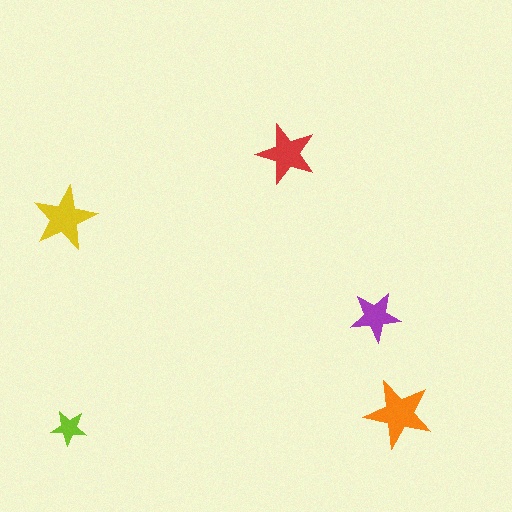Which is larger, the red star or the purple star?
The red one.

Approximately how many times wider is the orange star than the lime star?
About 2 times wider.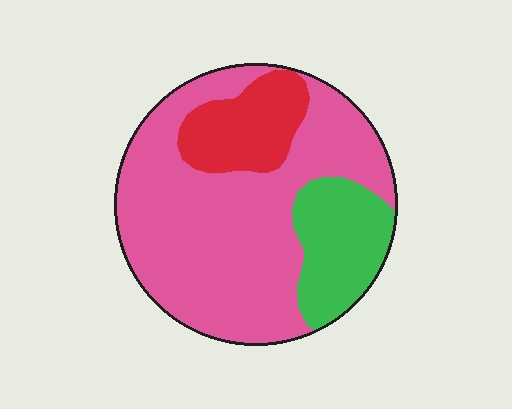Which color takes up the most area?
Pink, at roughly 65%.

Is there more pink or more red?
Pink.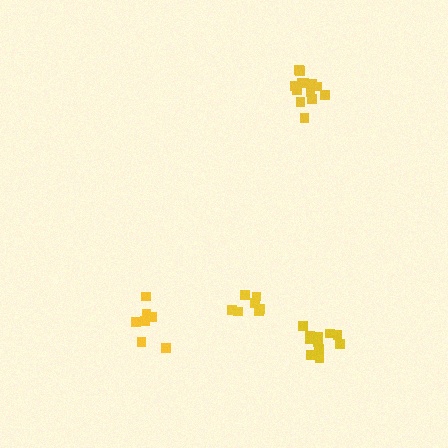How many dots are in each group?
Group 1: 7 dots, Group 2: 11 dots, Group 3: 13 dots, Group 4: 7 dots (38 total).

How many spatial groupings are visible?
There are 4 spatial groupings.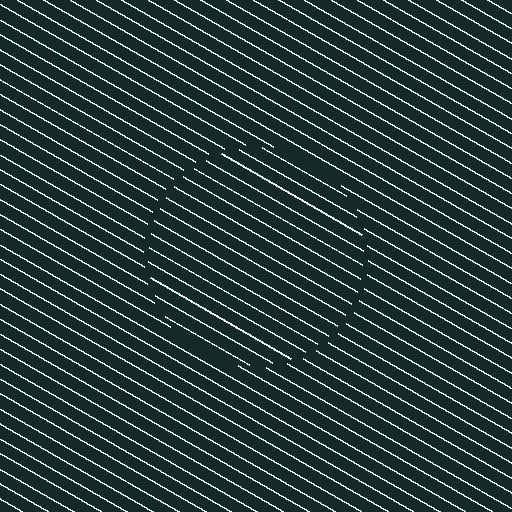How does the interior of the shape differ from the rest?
The interior of the shape contains the same grating, shifted by half a period — the contour is defined by the phase discontinuity where line-ends from the inner and outer gratings abut.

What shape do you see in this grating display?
An illusory circle. The interior of the shape contains the same grating, shifted by half a period — the contour is defined by the phase discontinuity where line-ends from the inner and outer gratings abut.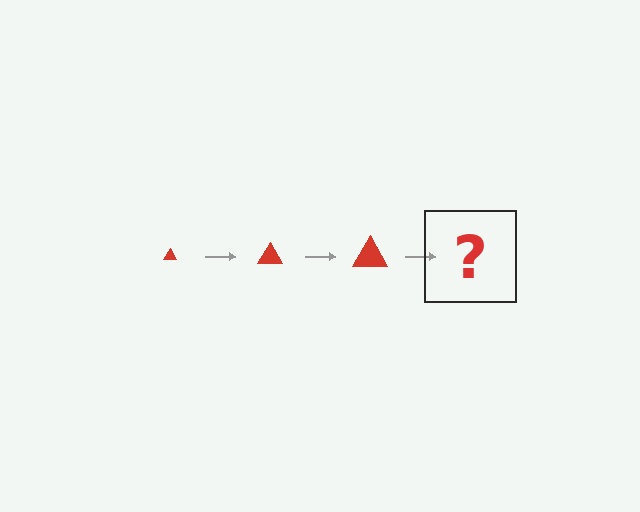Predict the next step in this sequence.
The next step is a red triangle, larger than the previous one.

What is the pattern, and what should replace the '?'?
The pattern is that the triangle gets progressively larger each step. The '?' should be a red triangle, larger than the previous one.